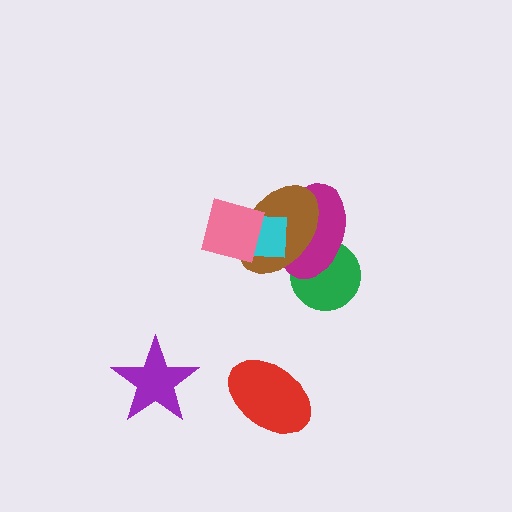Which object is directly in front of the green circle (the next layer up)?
The magenta ellipse is directly in front of the green circle.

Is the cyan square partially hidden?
Yes, it is partially covered by another shape.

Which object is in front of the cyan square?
The pink diamond is in front of the cyan square.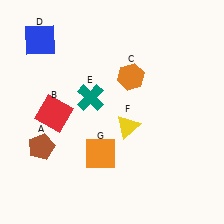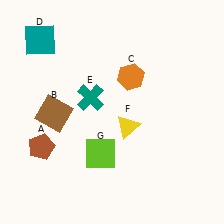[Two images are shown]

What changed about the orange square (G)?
In Image 1, G is orange. In Image 2, it changed to lime.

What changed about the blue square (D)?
In Image 1, D is blue. In Image 2, it changed to teal.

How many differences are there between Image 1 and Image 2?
There are 3 differences between the two images.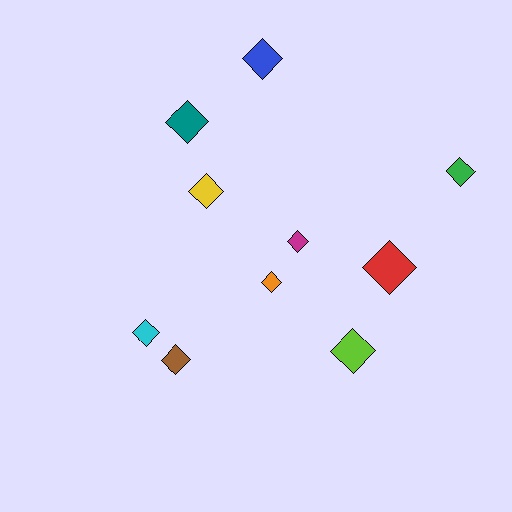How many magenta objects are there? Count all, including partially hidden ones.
There is 1 magenta object.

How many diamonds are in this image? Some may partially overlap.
There are 10 diamonds.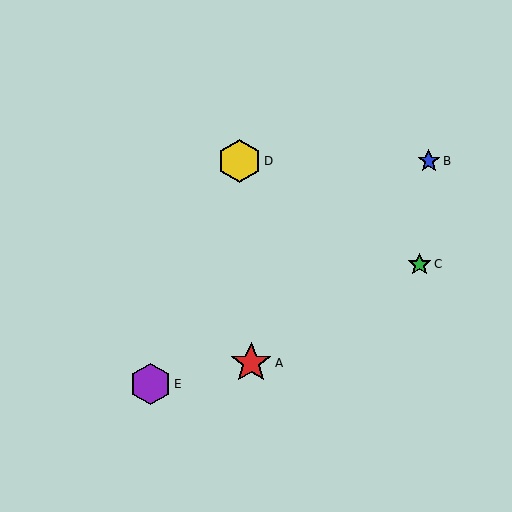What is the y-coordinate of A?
Object A is at y≈363.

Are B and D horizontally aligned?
Yes, both are at y≈161.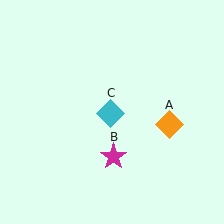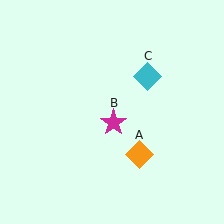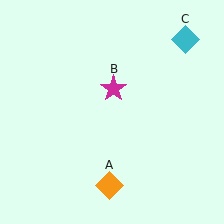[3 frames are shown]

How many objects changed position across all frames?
3 objects changed position: orange diamond (object A), magenta star (object B), cyan diamond (object C).